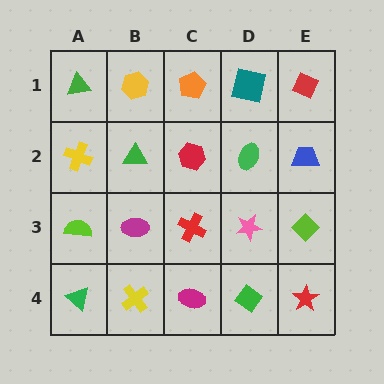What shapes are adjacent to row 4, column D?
A pink star (row 3, column D), a magenta ellipse (row 4, column C), a red star (row 4, column E).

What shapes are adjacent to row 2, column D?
A teal square (row 1, column D), a pink star (row 3, column D), a red hexagon (row 2, column C), a blue trapezoid (row 2, column E).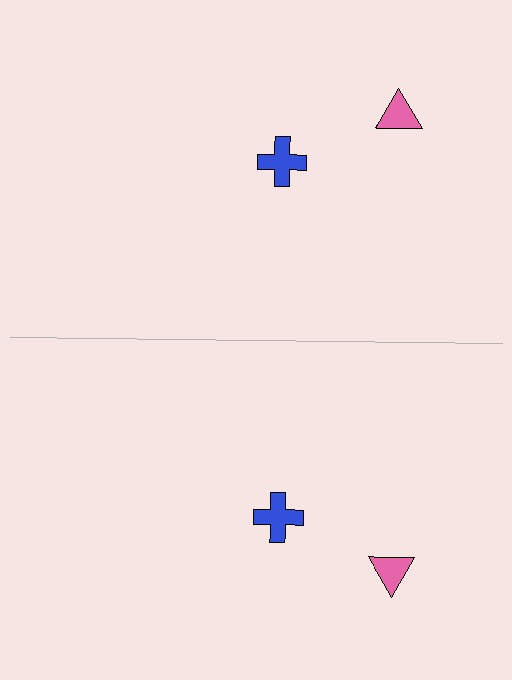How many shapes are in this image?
There are 4 shapes in this image.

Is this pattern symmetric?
Yes, this pattern has bilateral (reflection) symmetry.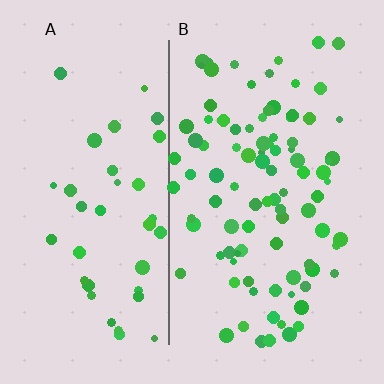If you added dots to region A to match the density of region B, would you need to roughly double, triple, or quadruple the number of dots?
Approximately double.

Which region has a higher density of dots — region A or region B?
B (the right).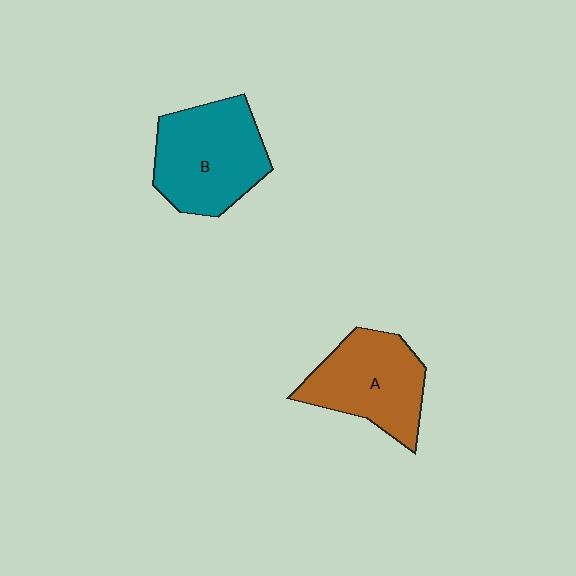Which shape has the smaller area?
Shape A (brown).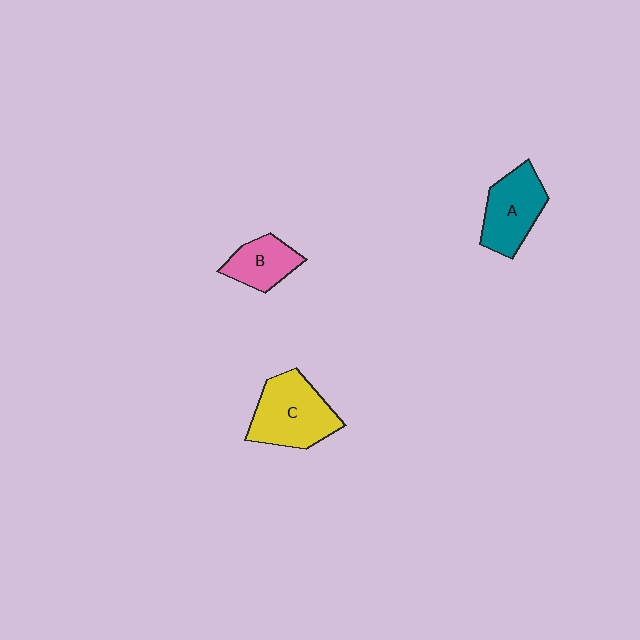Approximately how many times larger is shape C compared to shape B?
Approximately 1.7 times.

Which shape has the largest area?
Shape C (yellow).